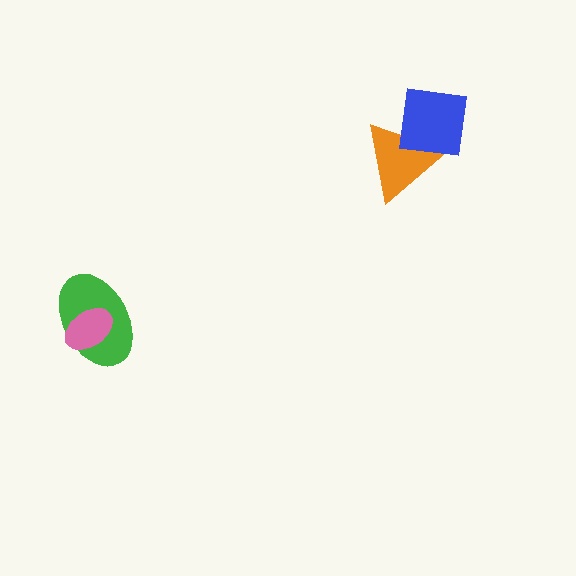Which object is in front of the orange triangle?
The blue square is in front of the orange triangle.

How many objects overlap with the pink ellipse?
1 object overlaps with the pink ellipse.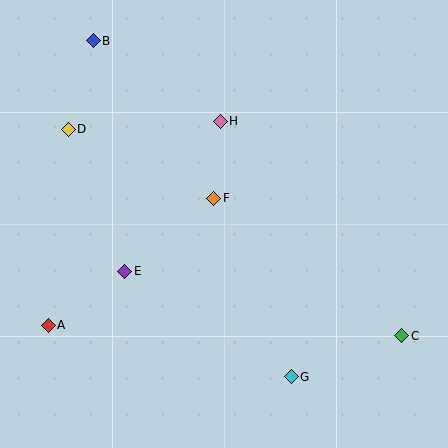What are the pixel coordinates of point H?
Point H is at (220, 121).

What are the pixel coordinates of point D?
Point D is at (68, 129).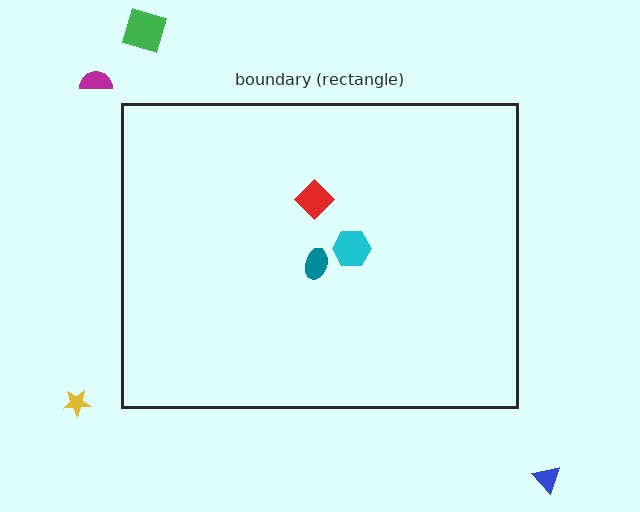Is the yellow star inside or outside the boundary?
Outside.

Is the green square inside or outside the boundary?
Outside.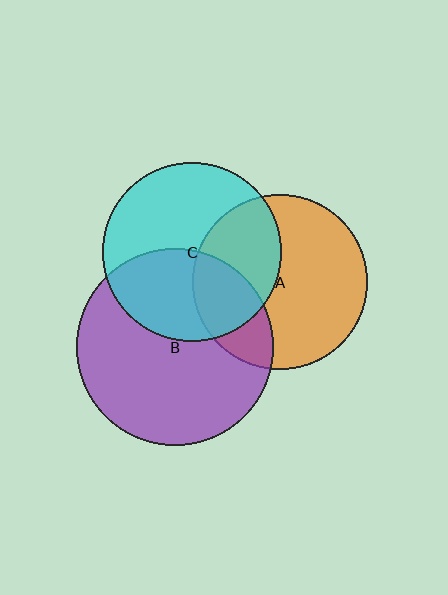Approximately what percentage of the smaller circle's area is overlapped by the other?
Approximately 40%.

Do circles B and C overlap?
Yes.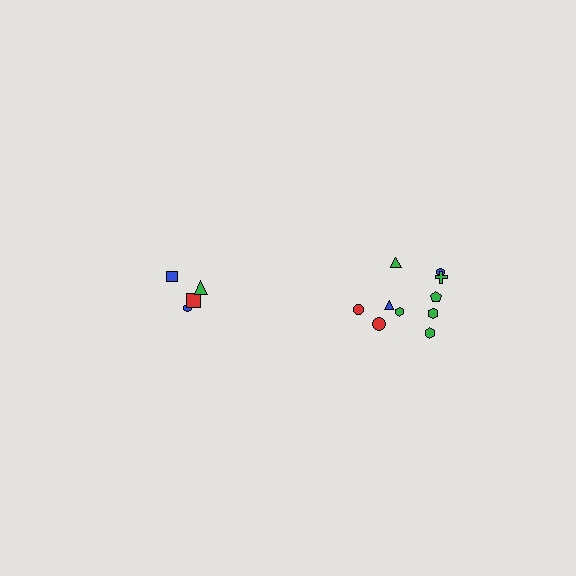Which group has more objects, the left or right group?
The right group.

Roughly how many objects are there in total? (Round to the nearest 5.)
Roughly 15 objects in total.